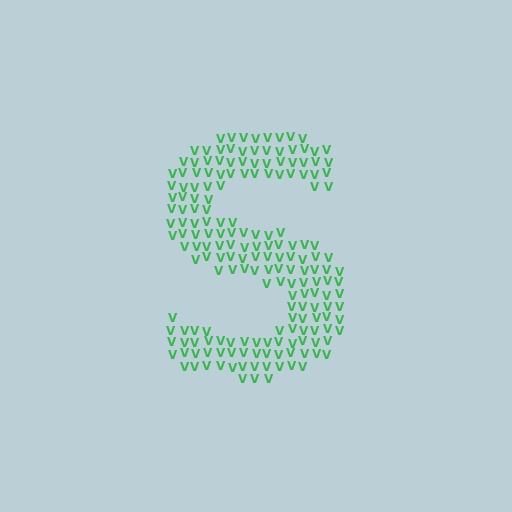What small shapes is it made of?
It is made of small letter V's.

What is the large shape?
The large shape is the letter S.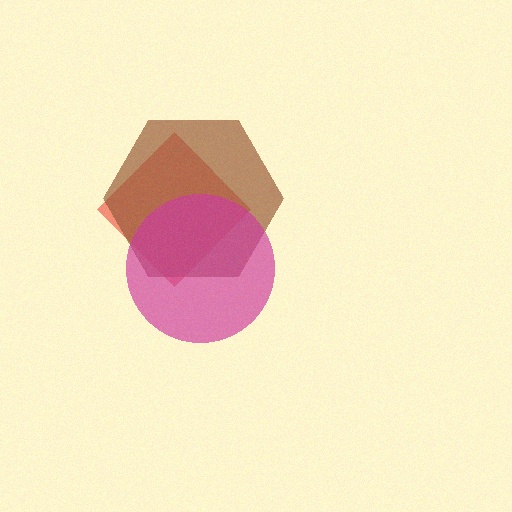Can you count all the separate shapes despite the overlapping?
Yes, there are 3 separate shapes.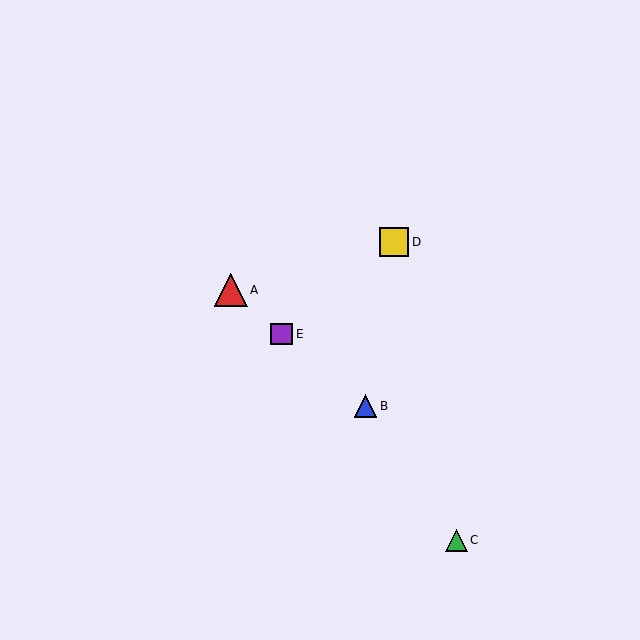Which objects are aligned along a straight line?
Objects A, B, E are aligned along a straight line.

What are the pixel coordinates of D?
Object D is at (394, 242).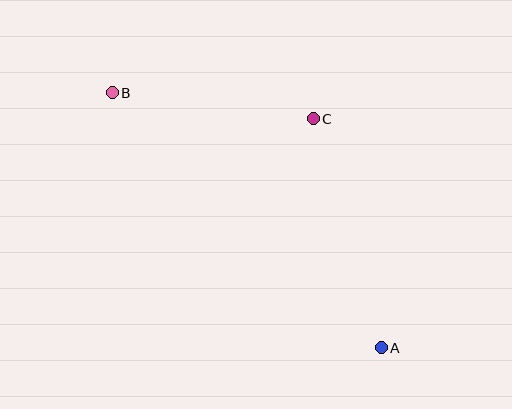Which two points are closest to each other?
Points B and C are closest to each other.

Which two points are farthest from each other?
Points A and B are farthest from each other.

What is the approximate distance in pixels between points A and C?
The distance between A and C is approximately 239 pixels.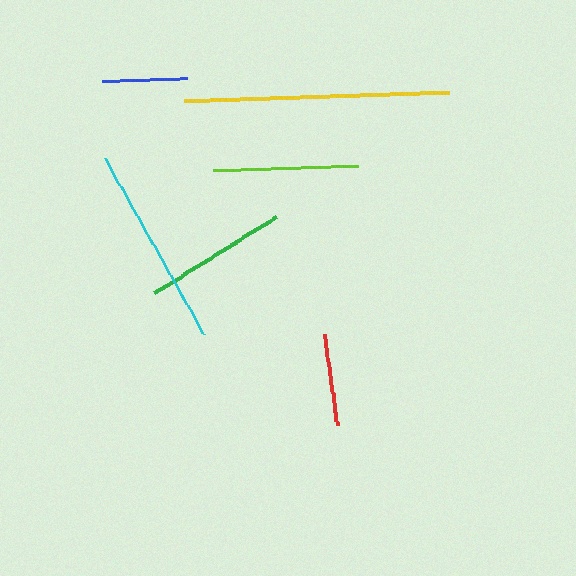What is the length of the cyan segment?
The cyan segment is approximately 202 pixels long.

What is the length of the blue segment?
The blue segment is approximately 86 pixels long.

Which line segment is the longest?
The yellow line is the longest at approximately 265 pixels.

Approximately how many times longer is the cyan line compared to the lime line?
The cyan line is approximately 1.4 times the length of the lime line.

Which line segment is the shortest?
The blue line is the shortest at approximately 86 pixels.